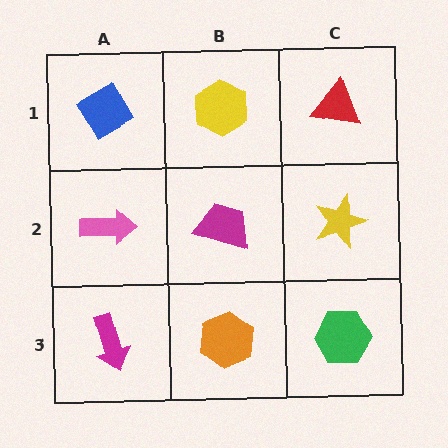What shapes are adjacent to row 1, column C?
A yellow star (row 2, column C), a yellow hexagon (row 1, column B).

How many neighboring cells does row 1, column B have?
3.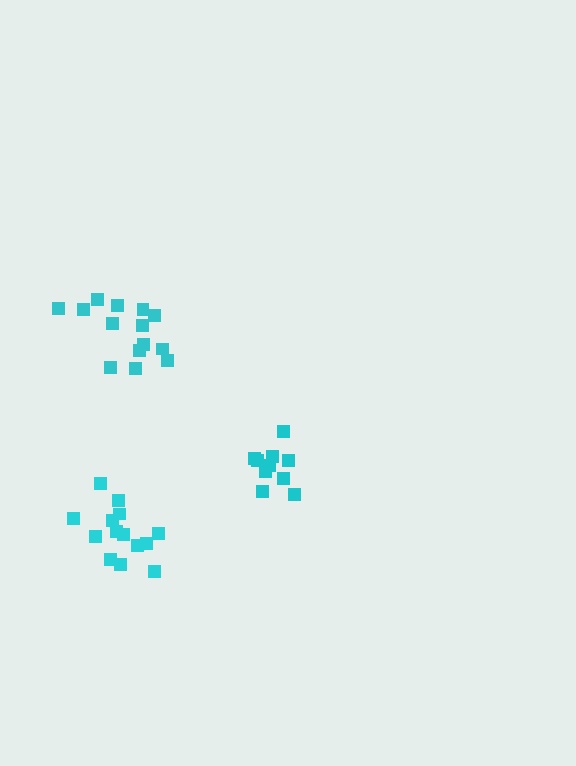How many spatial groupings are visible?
There are 3 spatial groupings.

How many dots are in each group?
Group 1: 14 dots, Group 2: 14 dots, Group 3: 10 dots (38 total).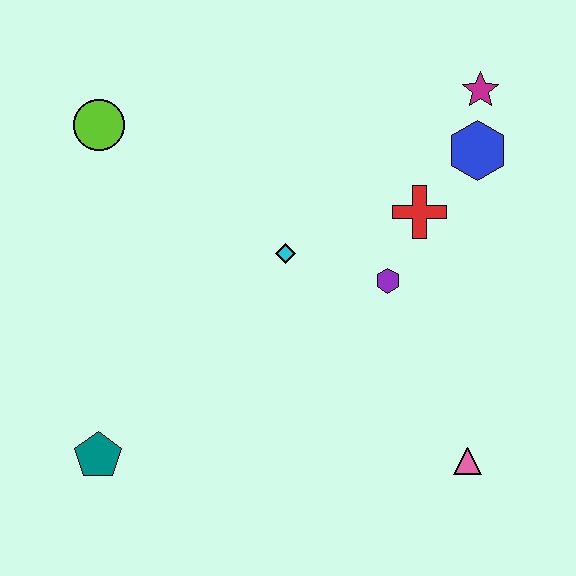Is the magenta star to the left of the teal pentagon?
No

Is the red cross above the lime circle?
No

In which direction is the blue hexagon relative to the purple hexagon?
The blue hexagon is above the purple hexagon.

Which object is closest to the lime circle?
The cyan diamond is closest to the lime circle.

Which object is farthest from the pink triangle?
The lime circle is farthest from the pink triangle.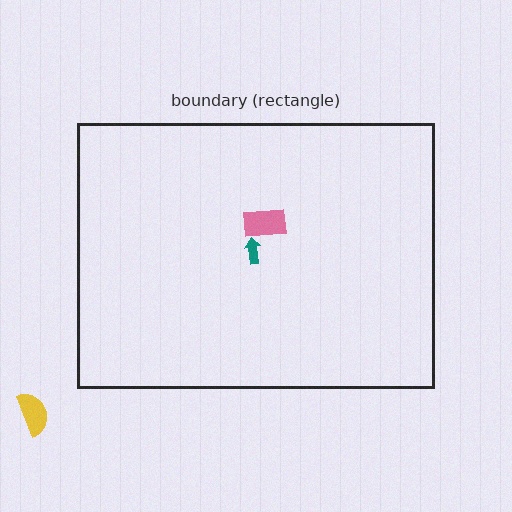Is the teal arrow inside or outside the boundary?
Inside.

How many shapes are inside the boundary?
2 inside, 1 outside.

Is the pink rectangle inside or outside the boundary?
Inside.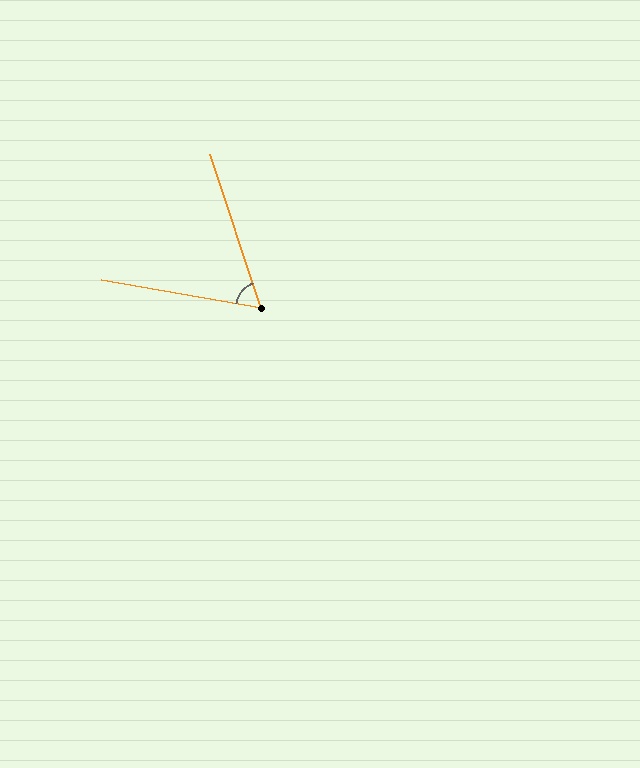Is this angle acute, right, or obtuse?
It is acute.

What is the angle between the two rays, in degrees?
Approximately 62 degrees.